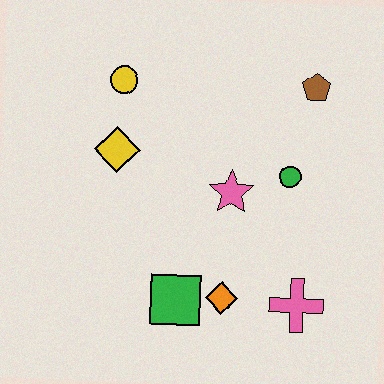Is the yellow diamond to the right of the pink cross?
No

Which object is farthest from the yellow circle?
The pink cross is farthest from the yellow circle.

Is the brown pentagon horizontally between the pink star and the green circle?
No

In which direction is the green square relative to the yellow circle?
The green square is below the yellow circle.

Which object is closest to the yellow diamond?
The yellow circle is closest to the yellow diamond.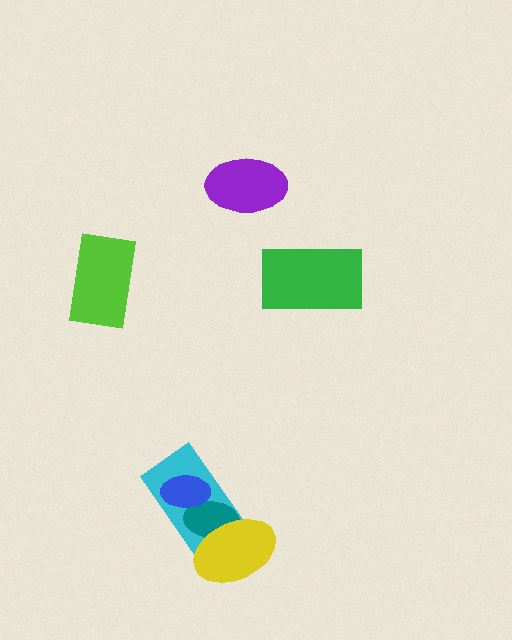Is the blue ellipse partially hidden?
No, no other shape covers it.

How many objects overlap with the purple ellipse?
0 objects overlap with the purple ellipse.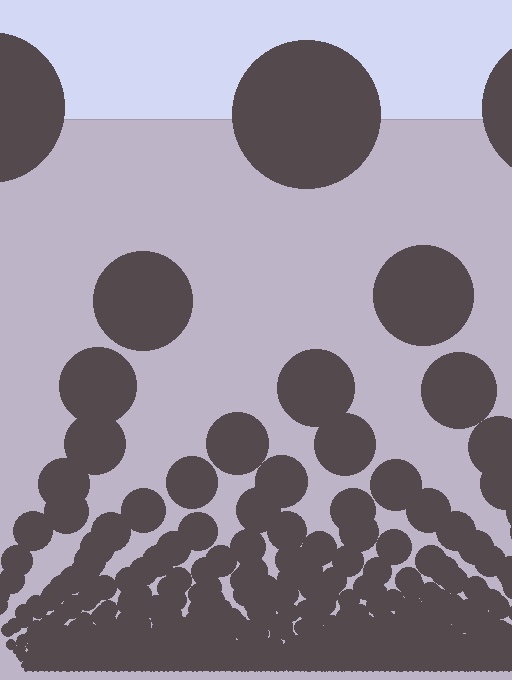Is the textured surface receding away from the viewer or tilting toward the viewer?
The surface appears to tilt toward the viewer. Texture elements get larger and sparser toward the top.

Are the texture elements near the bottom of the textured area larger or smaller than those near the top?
Smaller. The gradient is inverted — elements near the bottom are smaller and denser.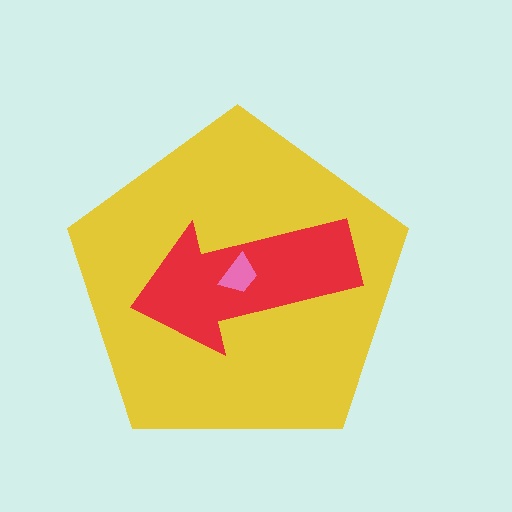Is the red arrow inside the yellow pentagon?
Yes.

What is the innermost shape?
The pink trapezoid.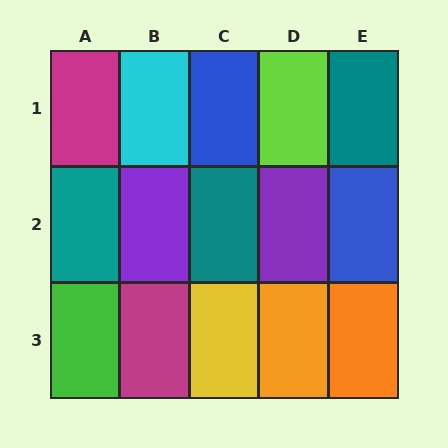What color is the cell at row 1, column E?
Teal.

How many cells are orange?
2 cells are orange.